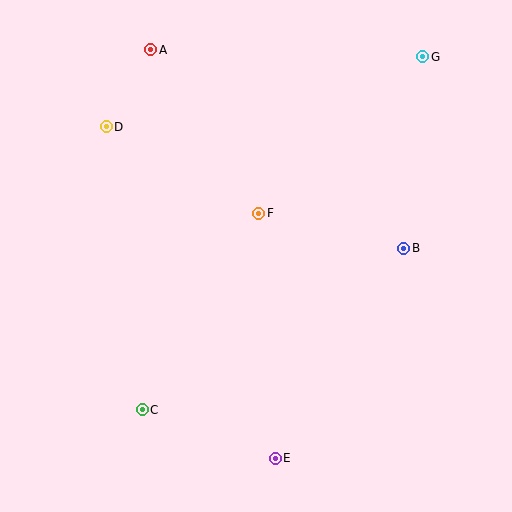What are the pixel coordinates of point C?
Point C is at (142, 410).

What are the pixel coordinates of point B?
Point B is at (404, 248).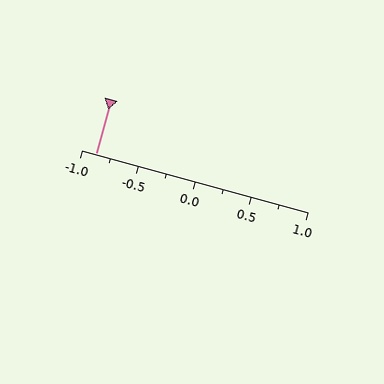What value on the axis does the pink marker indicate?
The marker indicates approximately -0.88.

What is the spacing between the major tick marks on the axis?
The major ticks are spaced 0.5 apart.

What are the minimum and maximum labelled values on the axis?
The axis runs from -1.0 to 1.0.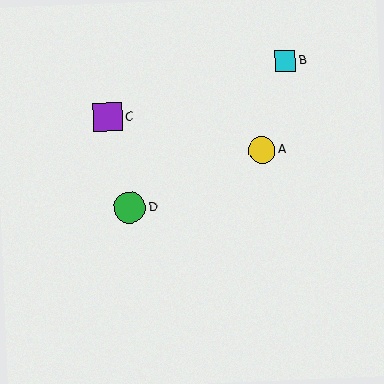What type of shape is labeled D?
Shape D is a green circle.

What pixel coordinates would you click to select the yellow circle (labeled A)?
Click at (262, 150) to select the yellow circle A.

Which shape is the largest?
The green circle (labeled D) is the largest.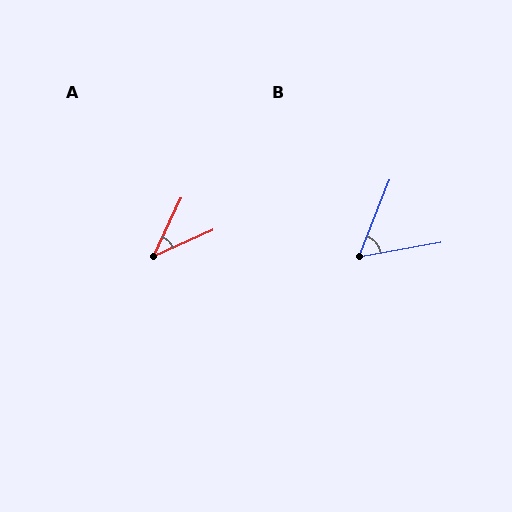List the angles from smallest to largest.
A (41°), B (58°).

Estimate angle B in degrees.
Approximately 58 degrees.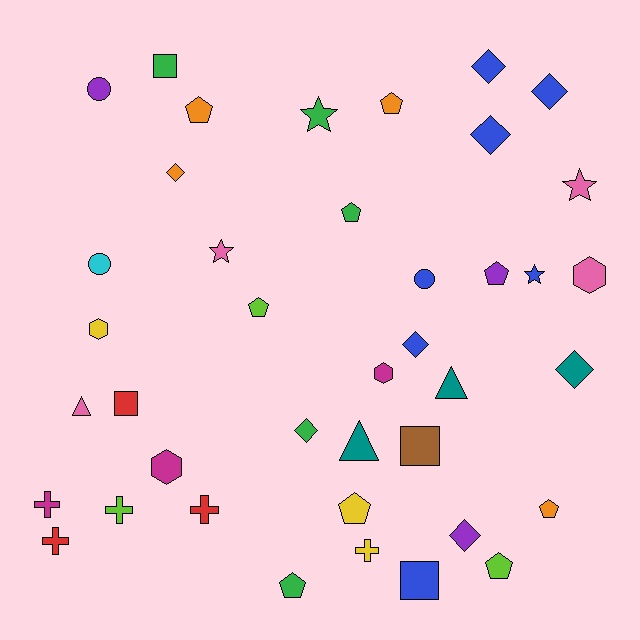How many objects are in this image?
There are 40 objects.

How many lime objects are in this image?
There are 3 lime objects.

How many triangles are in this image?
There are 3 triangles.